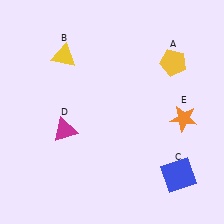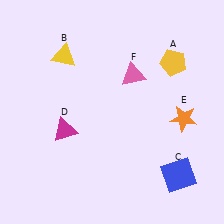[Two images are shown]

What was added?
A pink triangle (F) was added in Image 2.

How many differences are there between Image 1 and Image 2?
There is 1 difference between the two images.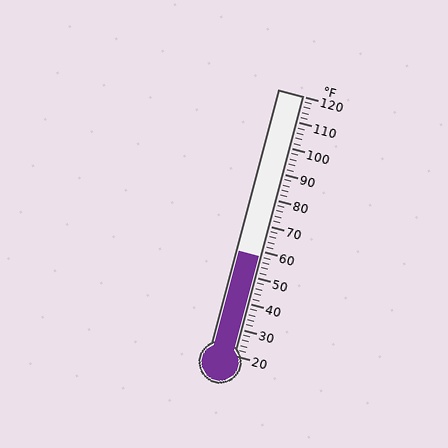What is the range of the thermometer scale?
The thermometer scale ranges from 20°F to 120°F.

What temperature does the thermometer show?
The thermometer shows approximately 58°F.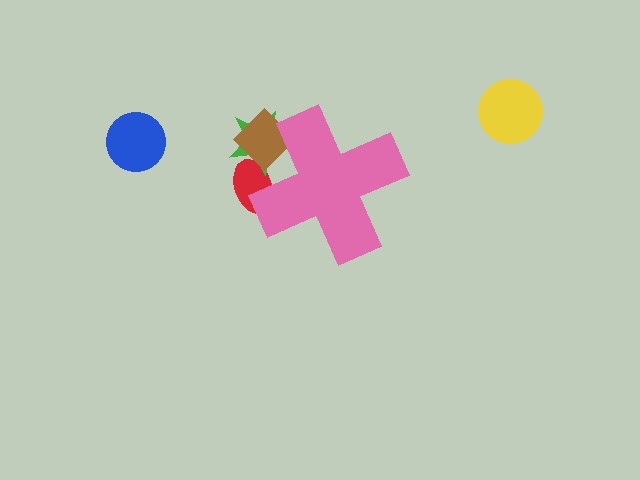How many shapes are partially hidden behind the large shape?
3 shapes are partially hidden.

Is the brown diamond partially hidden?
Yes, the brown diamond is partially hidden behind the pink cross.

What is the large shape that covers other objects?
A pink cross.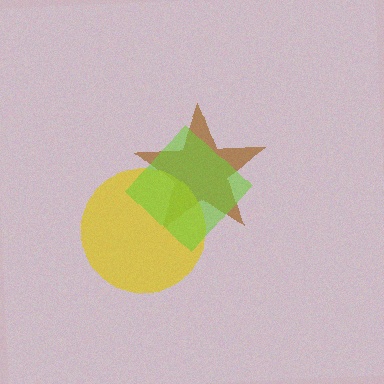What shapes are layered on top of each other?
The layered shapes are: a brown star, a yellow circle, a lime diamond.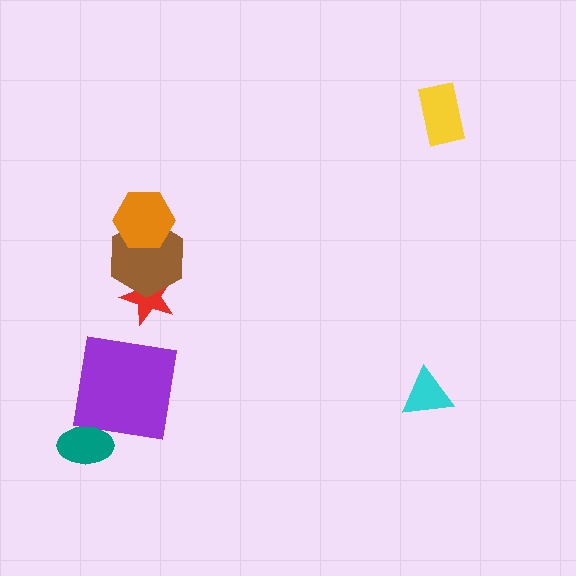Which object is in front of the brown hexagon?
The orange hexagon is in front of the brown hexagon.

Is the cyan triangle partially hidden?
No, no other shape covers it.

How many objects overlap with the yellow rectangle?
0 objects overlap with the yellow rectangle.